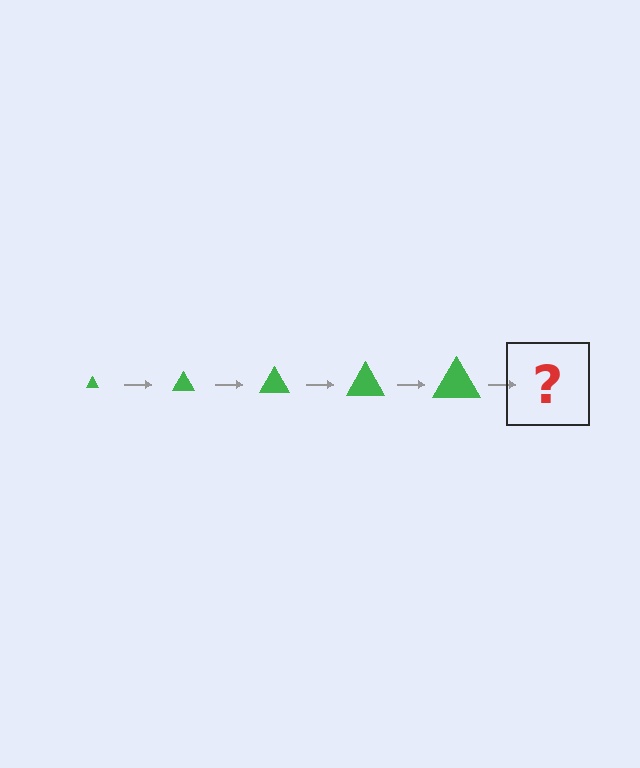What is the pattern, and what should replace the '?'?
The pattern is that the triangle gets progressively larger each step. The '?' should be a green triangle, larger than the previous one.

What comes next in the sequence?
The next element should be a green triangle, larger than the previous one.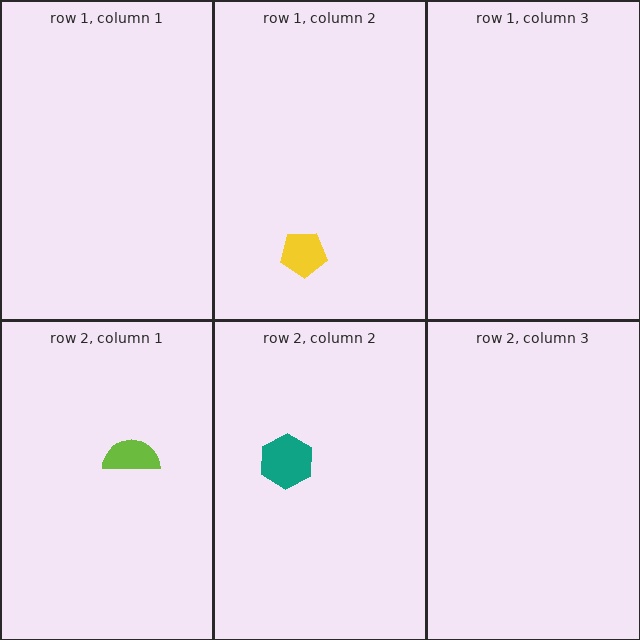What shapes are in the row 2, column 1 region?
The lime semicircle.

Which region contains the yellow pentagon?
The row 1, column 2 region.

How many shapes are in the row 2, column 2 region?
1.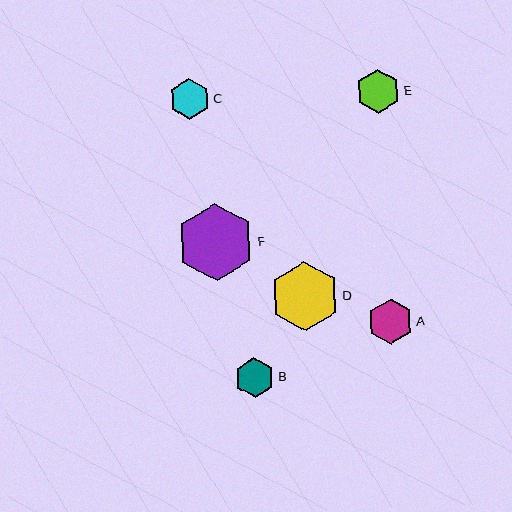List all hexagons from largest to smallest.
From largest to smallest: F, D, A, E, C, B.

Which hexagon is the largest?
Hexagon F is the largest with a size of approximately 77 pixels.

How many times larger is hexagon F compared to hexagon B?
Hexagon F is approximately 1.9 times the size of hexagon B.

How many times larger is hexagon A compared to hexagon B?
Hexagon A is approximately 1.1 times the size of hexagon B.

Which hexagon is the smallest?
Hexagon B is the smallest with a size of approximately 40 pixels.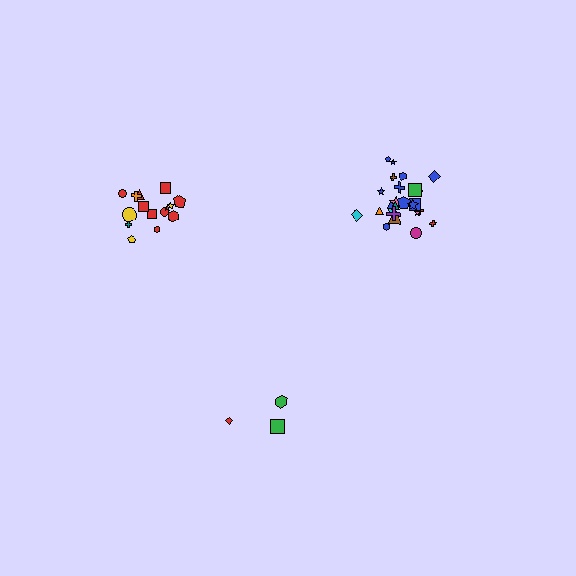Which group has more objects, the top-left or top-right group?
The top-right group.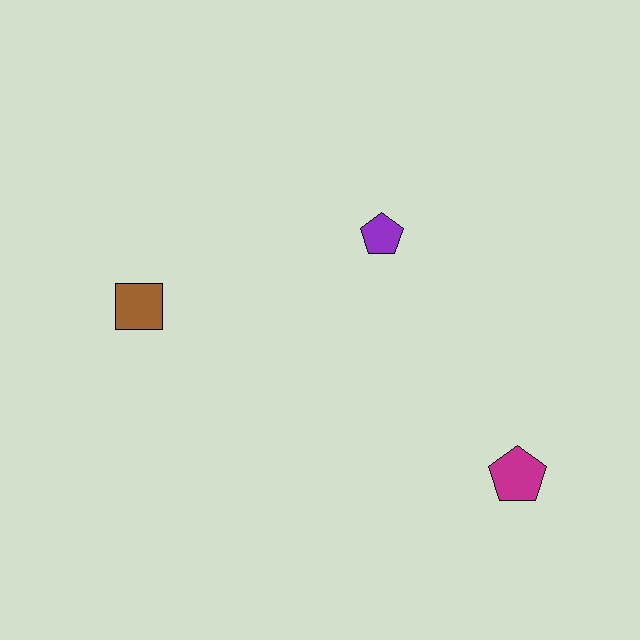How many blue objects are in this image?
There are no blue objects.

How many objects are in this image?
There are 3 objects.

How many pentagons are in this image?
There are 2 pentagons.